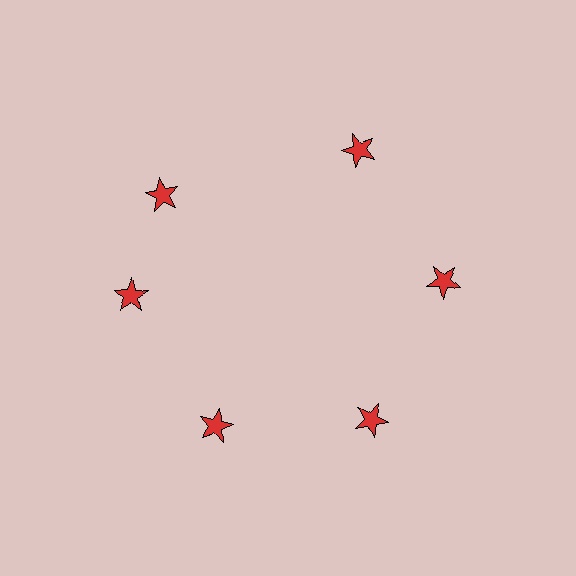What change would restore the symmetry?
The symmetry would be restored by rotating it back into even spacing with its neighbors so that all 6 stars sit at equal angles and equal distance from the center.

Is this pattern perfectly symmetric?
No. The 6 red stars are arranged in a ring, but one element near the 11 o'clock position is rotated out of alignment along the ring, breaking the 6-fold rotational symmetry.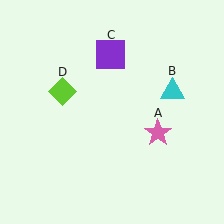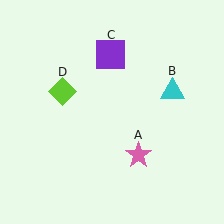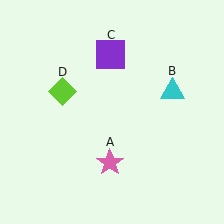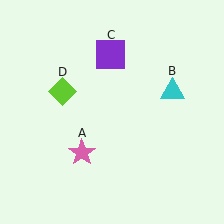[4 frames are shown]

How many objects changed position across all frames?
1 object changed position: pink star (object A).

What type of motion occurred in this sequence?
The pink star (object A) rotated clockwise around the center of the scene.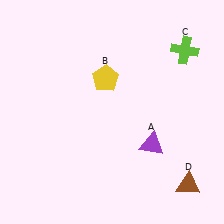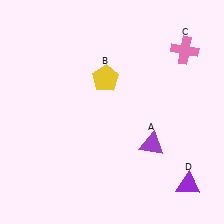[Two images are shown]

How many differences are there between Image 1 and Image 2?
There are 2 differences between the two images.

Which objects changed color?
C changed from lime to pink. D changed from brown to purple.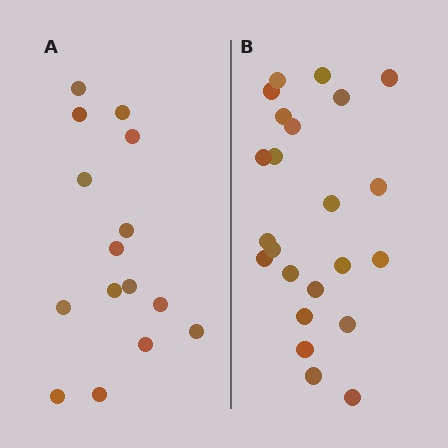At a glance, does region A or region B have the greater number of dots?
Region B (the right region) has more dots.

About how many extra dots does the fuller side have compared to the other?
Region B has roughly 8 or so more dots than region A.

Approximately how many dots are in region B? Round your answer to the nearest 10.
About 20 dots. (The exact count is 23, which rounds to 20.)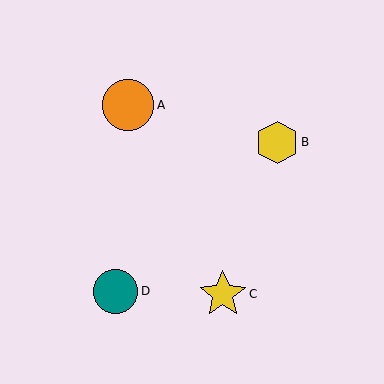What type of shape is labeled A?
Shape A is an orange circle.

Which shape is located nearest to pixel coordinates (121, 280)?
The teal circle (labeled D) at (116, 291) is nearest to that location.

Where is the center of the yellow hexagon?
The center of the yellow hexagon is at (277, 142).